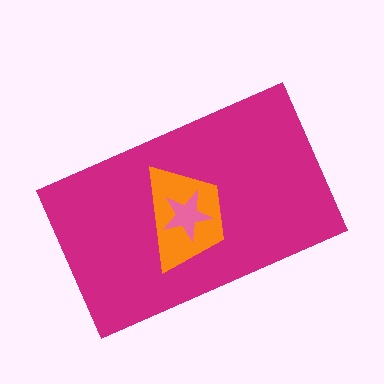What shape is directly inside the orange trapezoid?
The pink star.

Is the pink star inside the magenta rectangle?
Yes.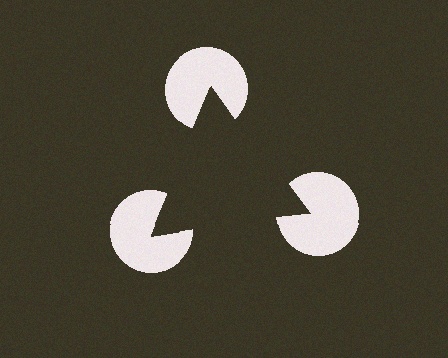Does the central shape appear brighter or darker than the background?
It typically appears slightly darker than the background, even though no actual brightness change is drawn.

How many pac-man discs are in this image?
There are 3 — one at each vertex of the illusory triangle.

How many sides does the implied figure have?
3 sides.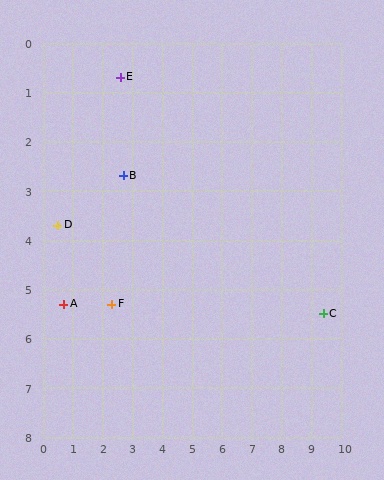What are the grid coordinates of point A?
Point A is at approximately (0.7, 5.3).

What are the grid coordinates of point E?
Point E is at approximately (2.6, 0.7).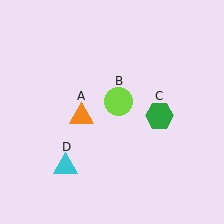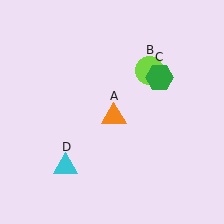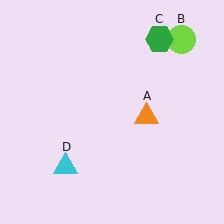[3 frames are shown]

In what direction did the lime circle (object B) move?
The lime circle (object B) moved up and to the right.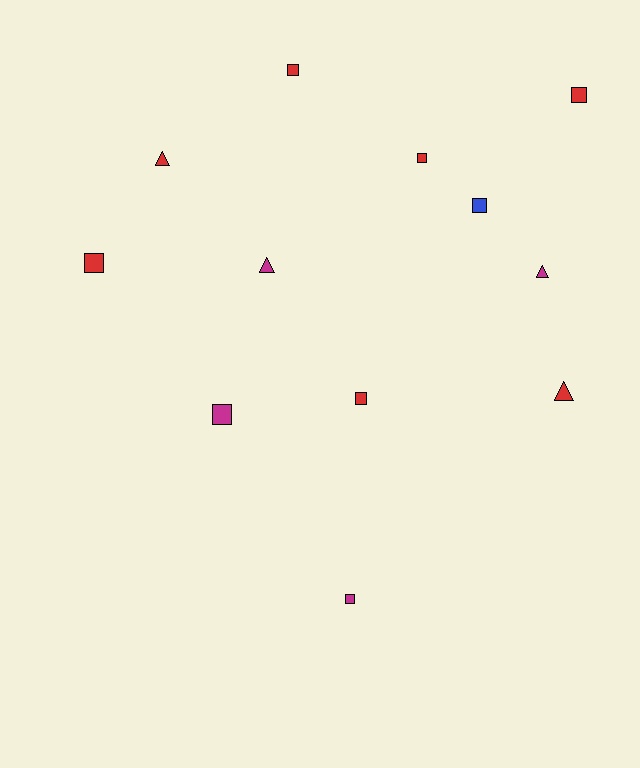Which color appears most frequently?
Red, with 7 objects.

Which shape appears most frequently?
Square, with 8 objects.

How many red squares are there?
There are 5 red squares.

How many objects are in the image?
There are 12 objects.